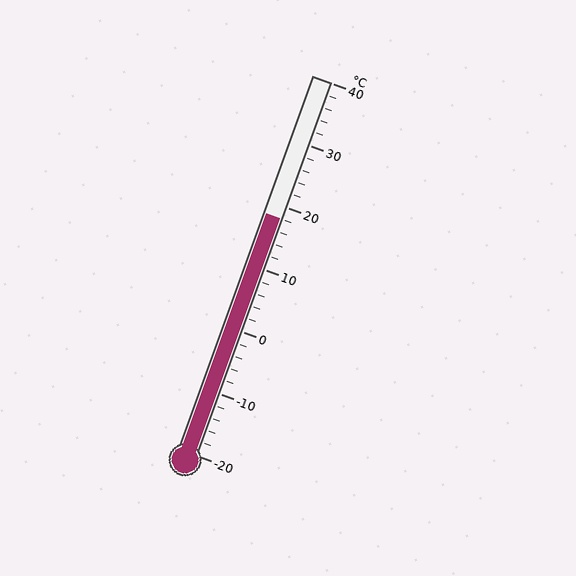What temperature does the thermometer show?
The thermometer shows approximately 18°C.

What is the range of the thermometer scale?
The thermometer scale ranges from -20°C to 40°C.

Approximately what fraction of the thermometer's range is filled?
The thermometer is filled to approximately 65% of its range.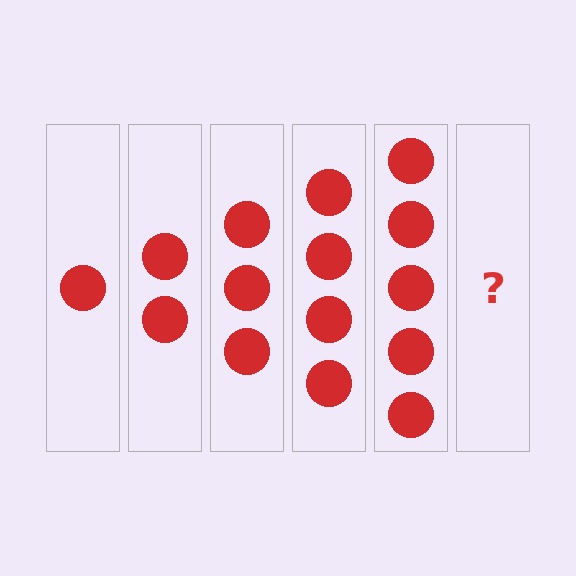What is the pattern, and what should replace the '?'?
The pattern is that each step adds one more circle. The '?' should be 6 circles.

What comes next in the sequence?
The next element should be 6 circles.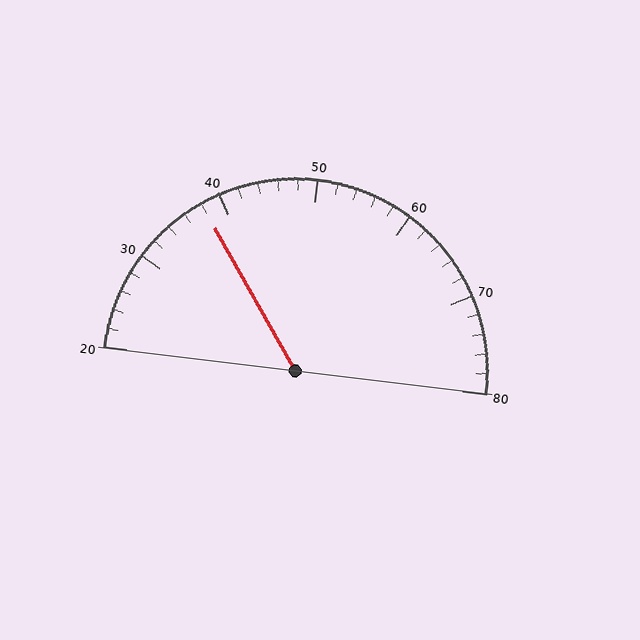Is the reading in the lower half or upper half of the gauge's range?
The reading is in the lower half of the range (20 to 80).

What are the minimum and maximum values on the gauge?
The gauge ranges from 20 to 80.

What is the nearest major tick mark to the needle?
The nearest major tick mark is 40.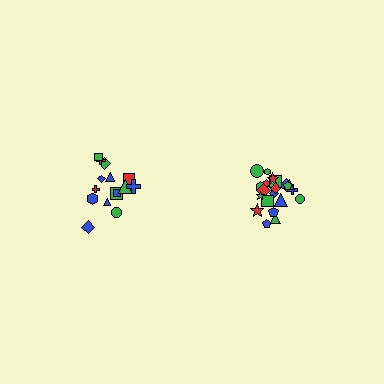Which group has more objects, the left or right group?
The right group.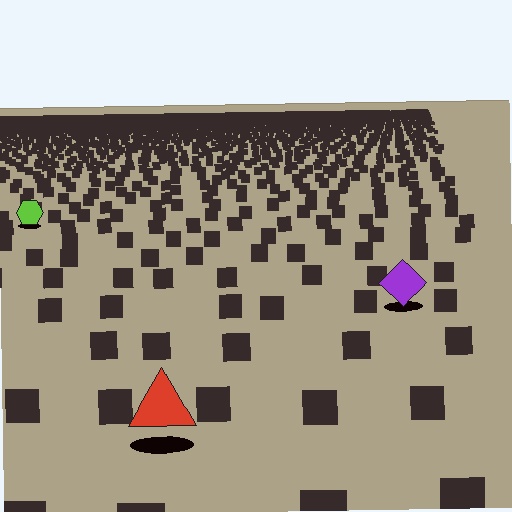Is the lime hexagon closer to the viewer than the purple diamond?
No. The purple diamond is closer — you can tell from the texture gradient: the ground texture is coarser near it.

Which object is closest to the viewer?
The red triangle is closest. The texture marks near it are larger and more spread out.